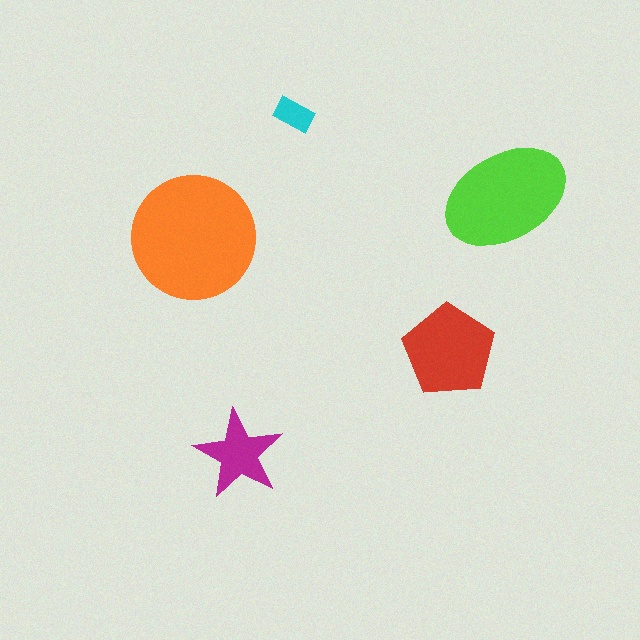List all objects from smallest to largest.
The cyan rectangle, the magenta star, the red pentagon, the lime ellipse, the orange circle.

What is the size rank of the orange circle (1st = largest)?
1st.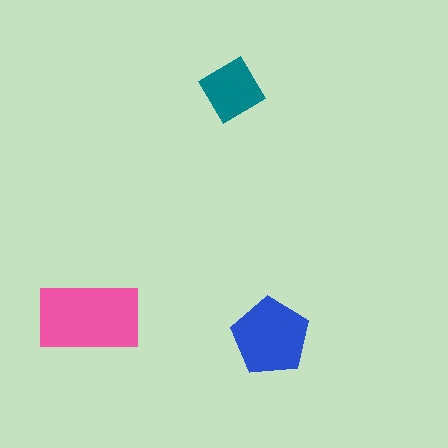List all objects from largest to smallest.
The pink rectangle, the blue pentagon, the teal diamond.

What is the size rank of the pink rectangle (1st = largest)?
1st.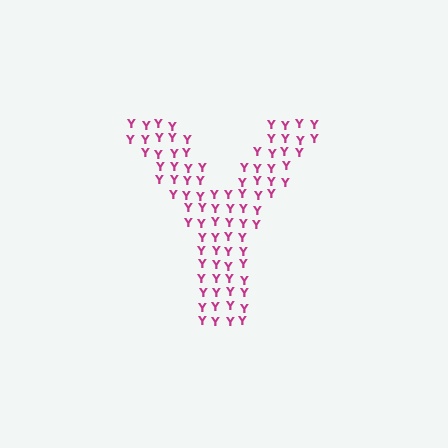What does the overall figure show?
The overall figure shows the letter Y.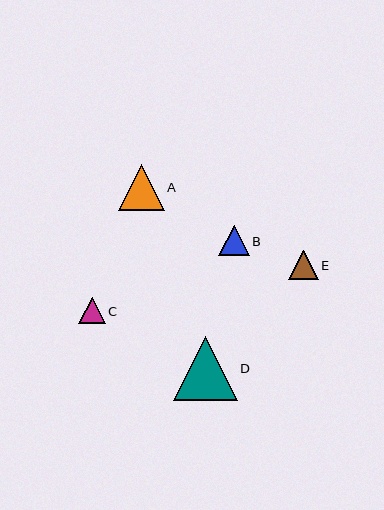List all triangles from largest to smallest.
From largest to smallest: D, A, B, E, C.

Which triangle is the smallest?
Triangle C is the smallest with a size of approximately 27 pixels.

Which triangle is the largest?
Triangle D is the largest with a size of approximately 63 pixels.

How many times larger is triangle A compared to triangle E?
Triangle A is approximately 1.6 times the size of triangle E.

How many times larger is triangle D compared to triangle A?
Triangle D is approximately 1.4 times the size of triangle A.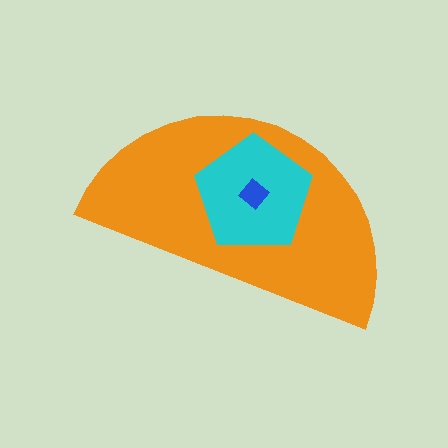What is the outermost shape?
The orange semicircle.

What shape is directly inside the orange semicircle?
The cyan pentagon.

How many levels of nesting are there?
3.